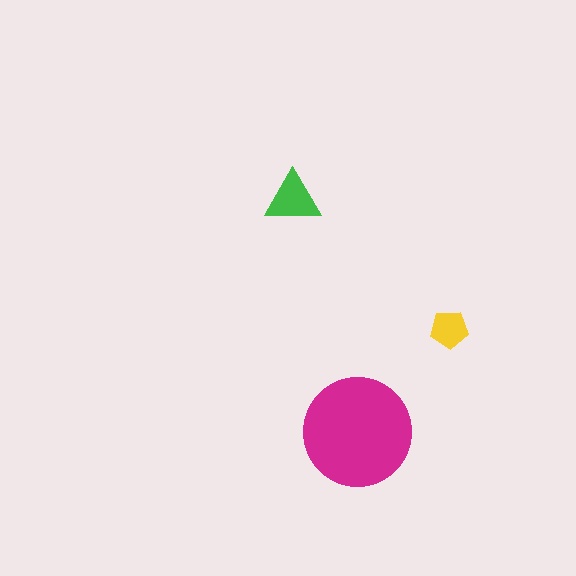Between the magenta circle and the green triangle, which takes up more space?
The magenta circle.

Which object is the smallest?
The yellow pentagon.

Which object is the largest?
The magenta circle.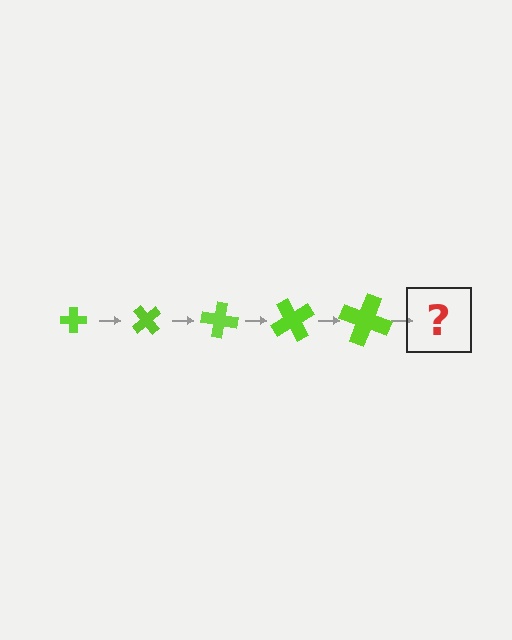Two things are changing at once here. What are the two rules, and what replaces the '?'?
The two rules are that the cross grows larger each step and it rotates 50 degrees each step. The '?' should be a cross, larger than the previous one and rotated 250 degrees from the start.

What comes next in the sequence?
The next element should be a cross, larger than the previous one and rotated 250 degrees from the start.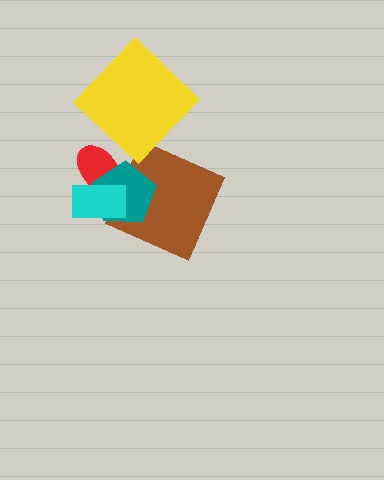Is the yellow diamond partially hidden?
No, no other shape covers it.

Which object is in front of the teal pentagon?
The cyan rectangle is in front of the teal pentagon.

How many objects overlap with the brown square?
1 object overlaps with the brown square.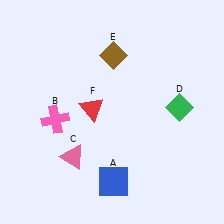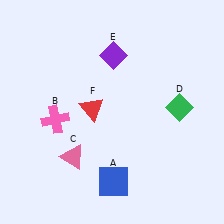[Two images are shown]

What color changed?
The diamond (E) changed from brown in Image 1 to purple in Image 2.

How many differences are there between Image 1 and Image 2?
There is 1 difference between the two images.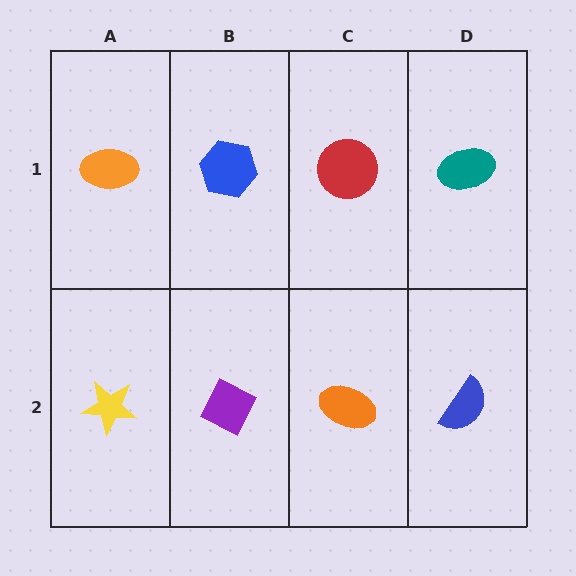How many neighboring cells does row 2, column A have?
2.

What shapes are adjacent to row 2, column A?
An orange ellipse (row 1, column A), a purple diamond (row 2, column B).